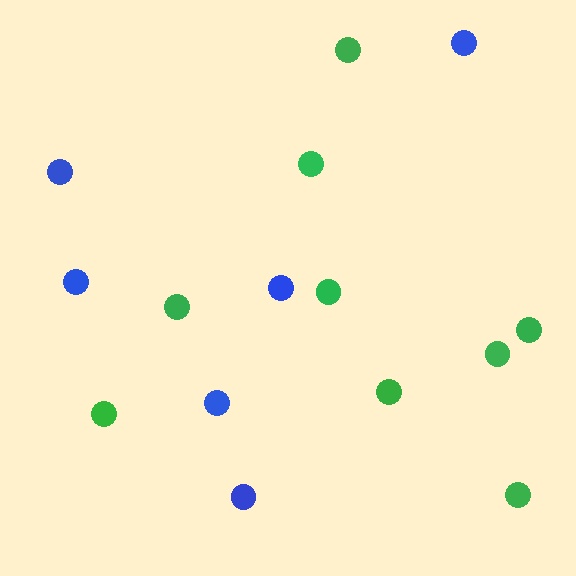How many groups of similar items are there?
There are 2 groups: one group of blue circles (6) and one group of green circles (9).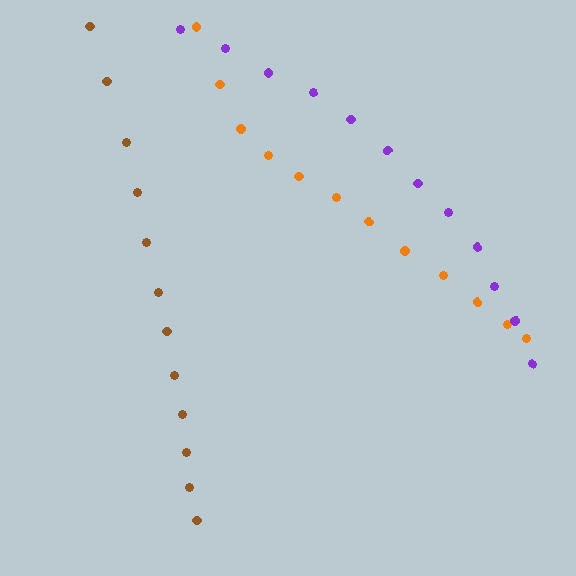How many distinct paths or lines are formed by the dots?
There are 3 distinct paths.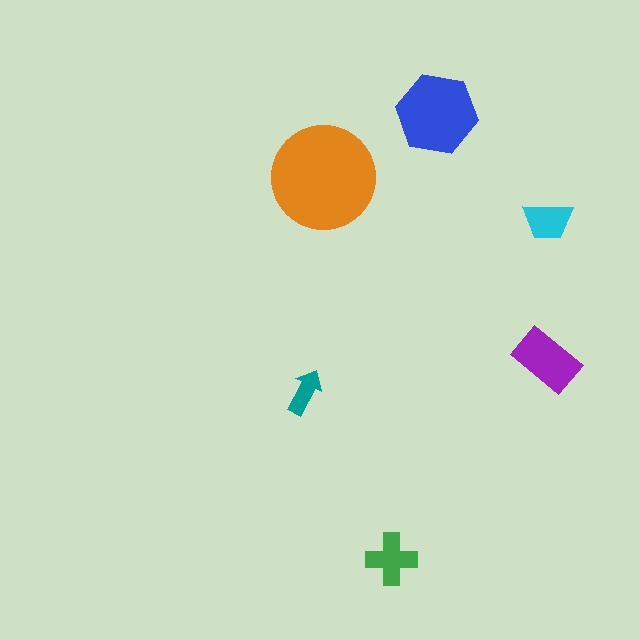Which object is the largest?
The orange circle.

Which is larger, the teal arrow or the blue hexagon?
The blue hexagon.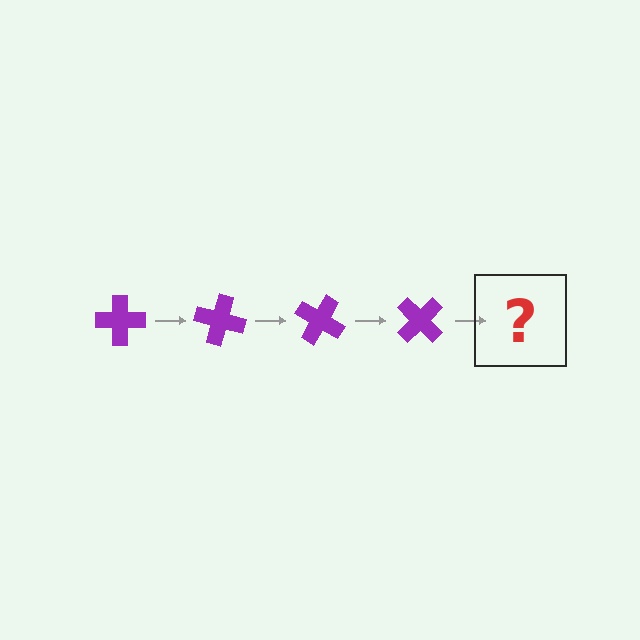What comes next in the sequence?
The next element should be a purple cross rotated 60 degrees.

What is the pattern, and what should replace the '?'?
The pattern is that the cross rotates 15 degrees each step. The '?' should be a purple cross rotated 60 degrees.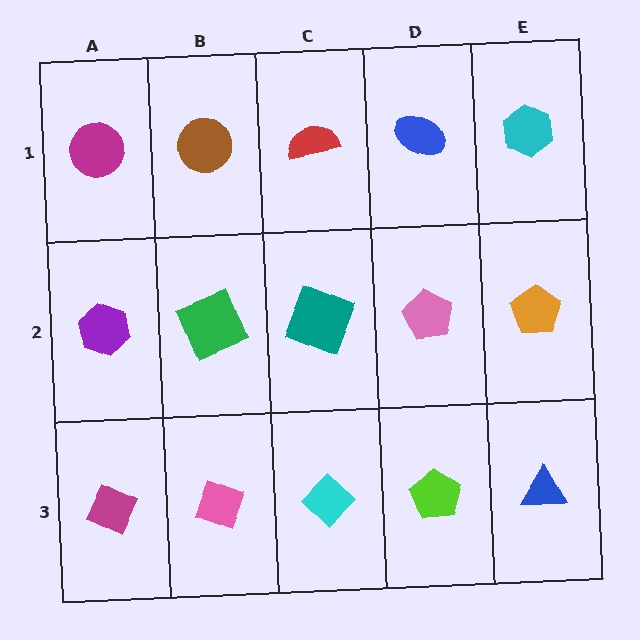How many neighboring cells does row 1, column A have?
2.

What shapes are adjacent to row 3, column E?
An orange pentagon (row 2, column E), a lime pentagon (row 3, column D).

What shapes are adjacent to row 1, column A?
A purple hexagon (row 2, column A), a brown circle (row 1, column B).